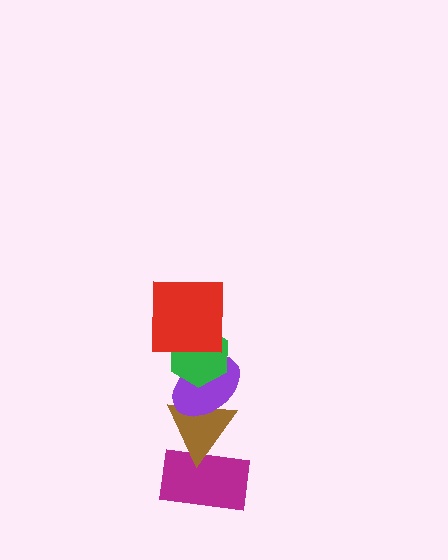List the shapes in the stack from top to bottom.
From top to bottom: the red square, the green hexagon, the purple ellipse, the brown triangle, the magenta rectangle.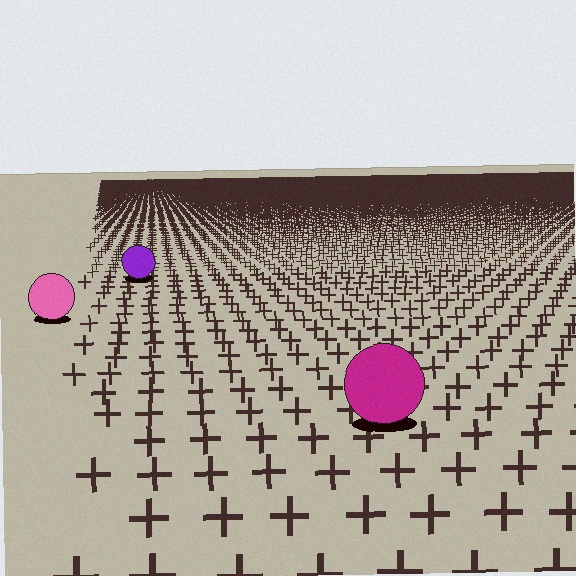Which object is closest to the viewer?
The magenta circle is closest. The texture marks near it are larger and more spread out.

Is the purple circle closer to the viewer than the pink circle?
No. The pink circle is closer — you can tell from the texture gradient: the ground texture is coarser near it.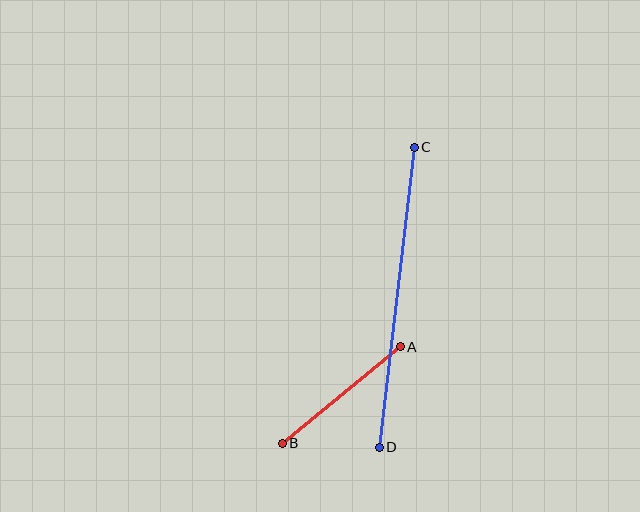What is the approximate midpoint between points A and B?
The midpoint is at approximately (341, 395) pixels.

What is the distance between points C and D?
The distance is approximately 302 pixels.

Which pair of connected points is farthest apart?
Points C and D are farthest apart.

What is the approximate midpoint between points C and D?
The midpoint is at approximately (397, 297) pixels.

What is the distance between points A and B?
The distance is approximately 153 pixels.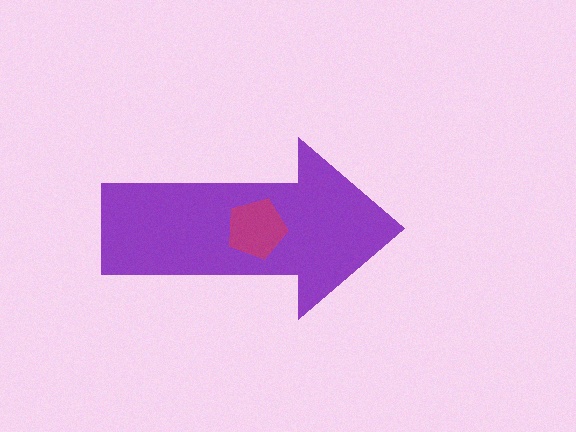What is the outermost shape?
The purple arrow.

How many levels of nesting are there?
2.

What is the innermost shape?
The magenta pentagon.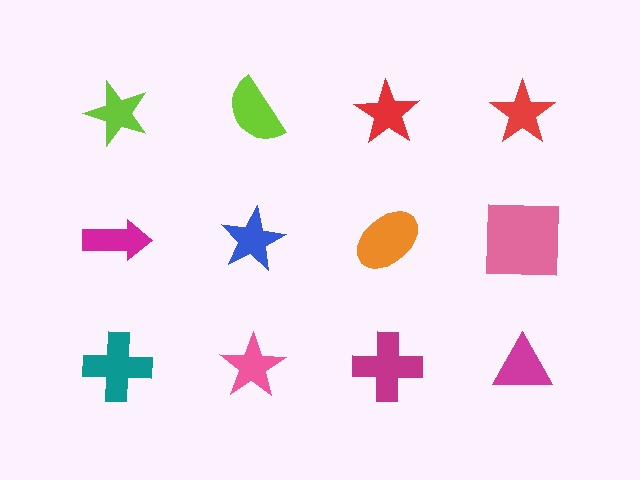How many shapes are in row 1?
4 shapes.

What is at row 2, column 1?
A magenta arrow.